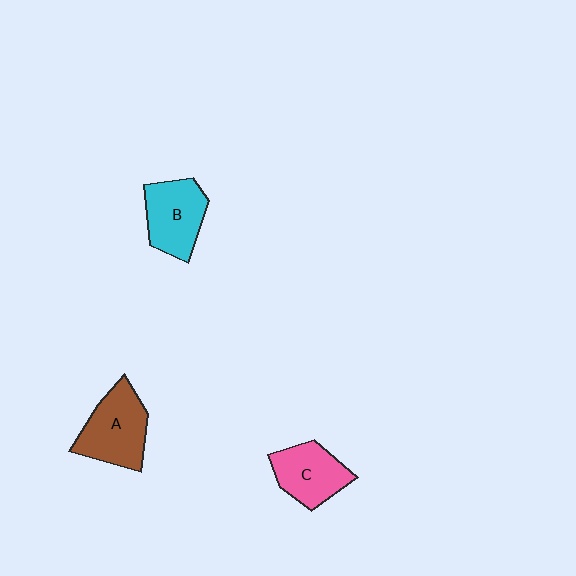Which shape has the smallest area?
Shape C (pink).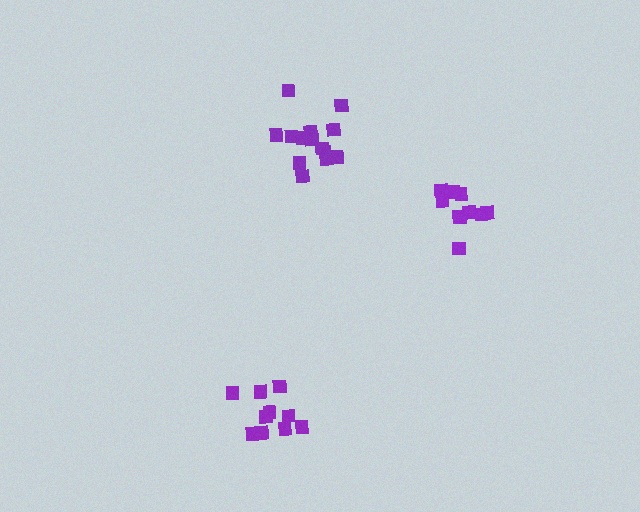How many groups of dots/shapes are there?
There are 3 groups.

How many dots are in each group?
Group 1: 9 dots, Group 2: 14 dots, Group 3: 10 dots (33 total).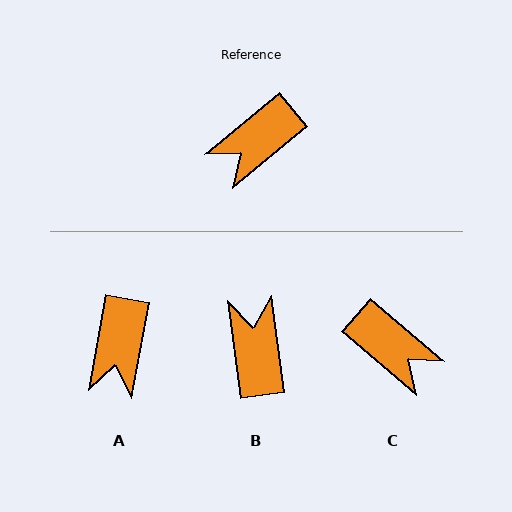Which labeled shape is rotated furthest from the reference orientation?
B, about 122 degrees away.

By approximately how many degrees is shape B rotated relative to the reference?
Approximately 122 degrees clockwise.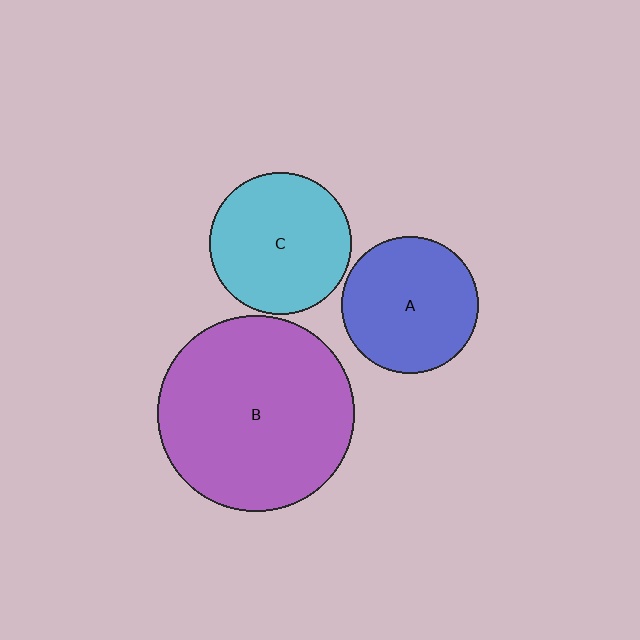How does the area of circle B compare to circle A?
Approximately 2.1 times.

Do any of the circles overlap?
No, none of the circles overlap.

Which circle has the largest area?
Circle B (purple).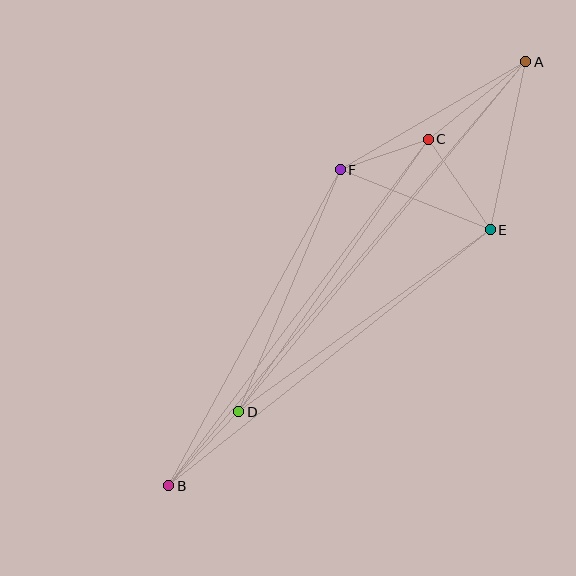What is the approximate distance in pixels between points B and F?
The distance between B and F is approximately 360 pixels.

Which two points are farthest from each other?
Points A and B are farthest from each other.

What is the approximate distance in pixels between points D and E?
The distance between D and E is approximately 310 pixels.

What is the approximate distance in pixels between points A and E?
The distance between A and E is approximately 172 pixels.